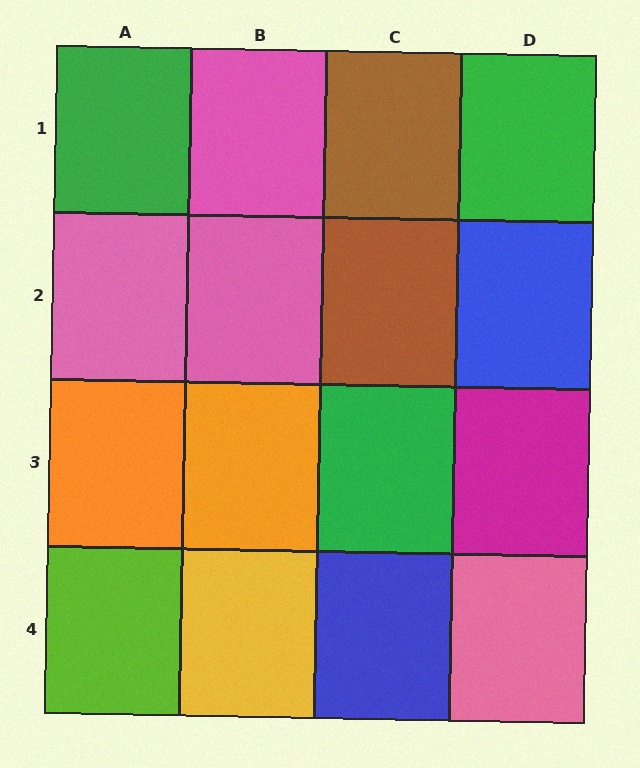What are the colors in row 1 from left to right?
Green, pink, brown, green.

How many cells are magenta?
1 cell is magenta.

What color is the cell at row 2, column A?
Pink.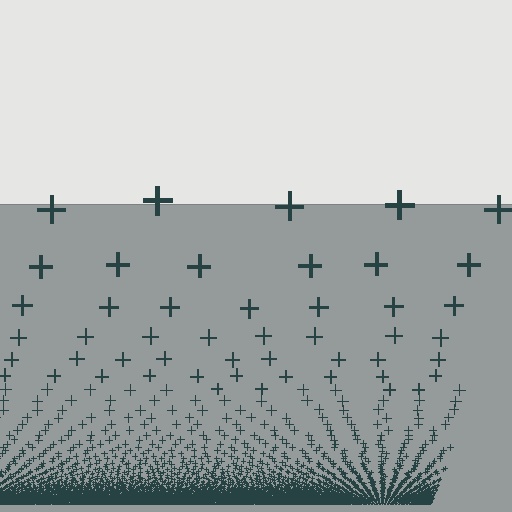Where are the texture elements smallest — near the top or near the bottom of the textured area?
Near the bottom.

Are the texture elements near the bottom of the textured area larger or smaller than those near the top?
Smaller. The gradient is inverted — elements near the bottom are smaller and denser.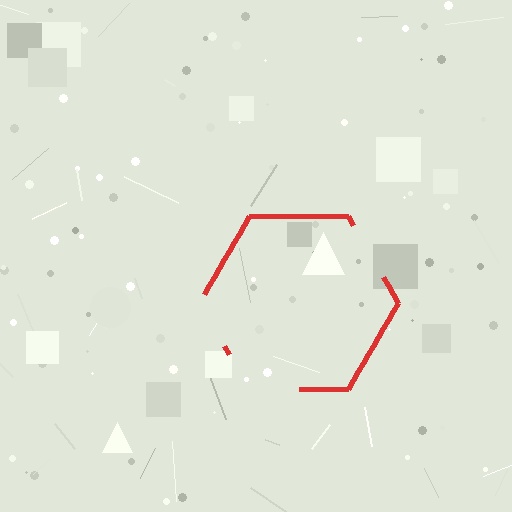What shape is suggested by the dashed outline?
The dashed outline suggests a hexagon.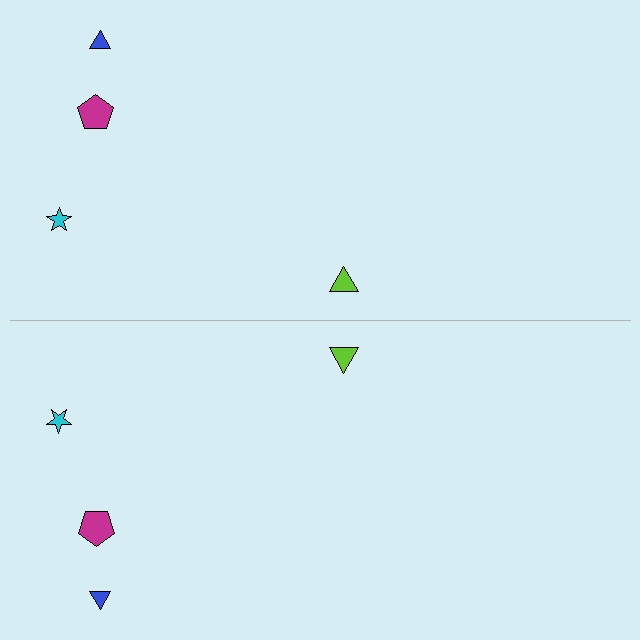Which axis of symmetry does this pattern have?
The pattern has a horizontal axis of symmetry running through the center of the image.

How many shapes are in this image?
There are 8 shapes in this image.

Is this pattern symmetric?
Yes, this pattern has bilateral (reflection) symmetry.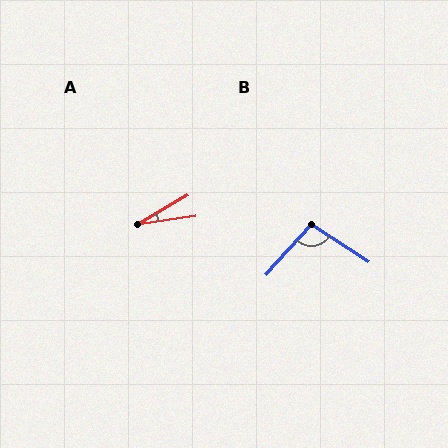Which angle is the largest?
B, at approximately 99 degrees.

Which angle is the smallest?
A, at approximately 22 degrees.